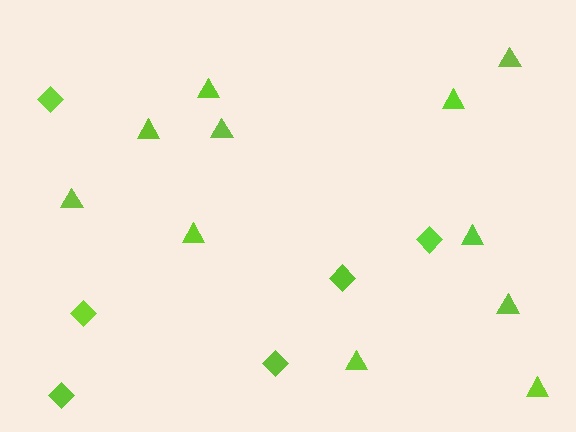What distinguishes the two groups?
There are 2 groups: one group of diamonds (6) and one group of triangles (11).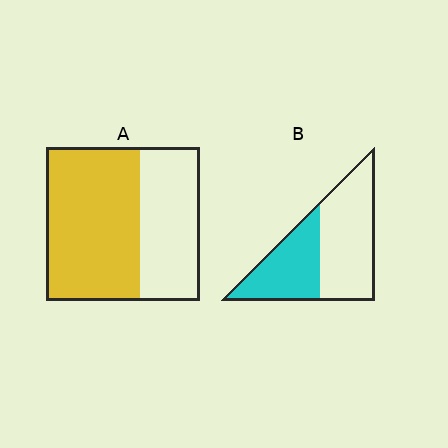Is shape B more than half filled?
No.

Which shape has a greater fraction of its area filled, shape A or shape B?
Shape A.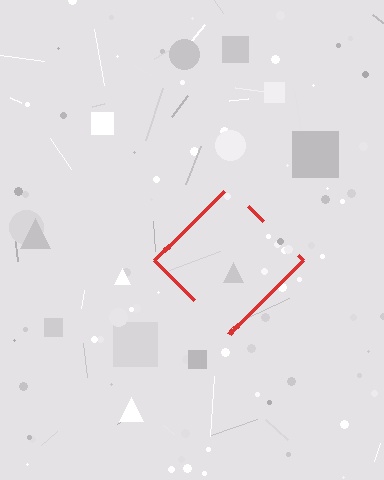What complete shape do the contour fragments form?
The contour fragments form a diamond.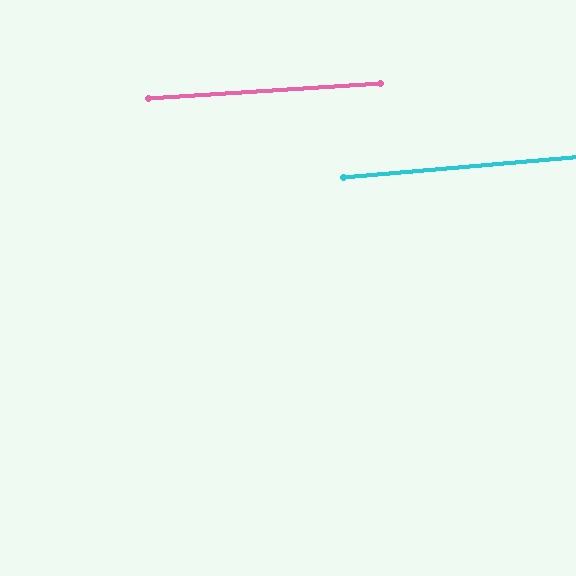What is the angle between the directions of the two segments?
Approximately 1 degree.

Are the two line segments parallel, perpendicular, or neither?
Parallel — their directions differ by only 1.5°.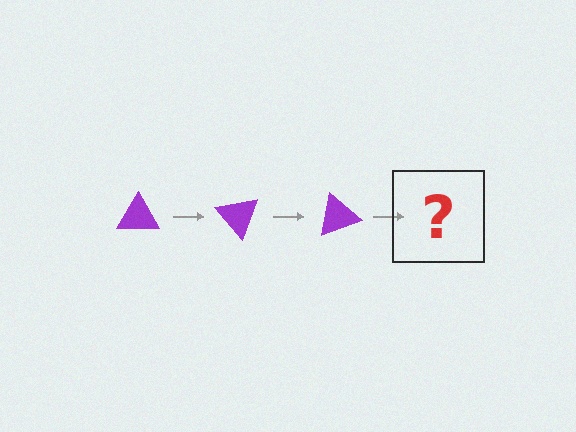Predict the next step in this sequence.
The next step is a purple triangle rotated 150 degrees.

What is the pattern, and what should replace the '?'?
The pattern is that the triangle rotates 50 degrees each step. The '?' should be a purple triangle rotated 150 degrees.